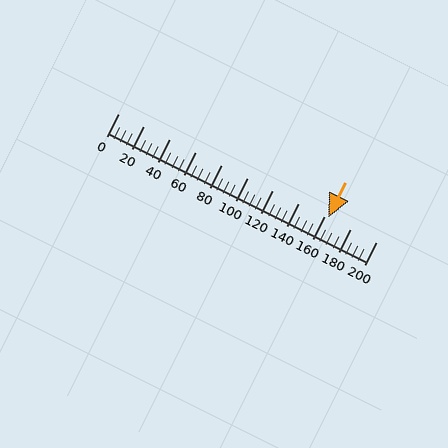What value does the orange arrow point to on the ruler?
The orange arrow points to approximately 163.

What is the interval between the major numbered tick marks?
The major tick marks are spaced 20 units apart.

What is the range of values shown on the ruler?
The ruler shows values from 0 to 200.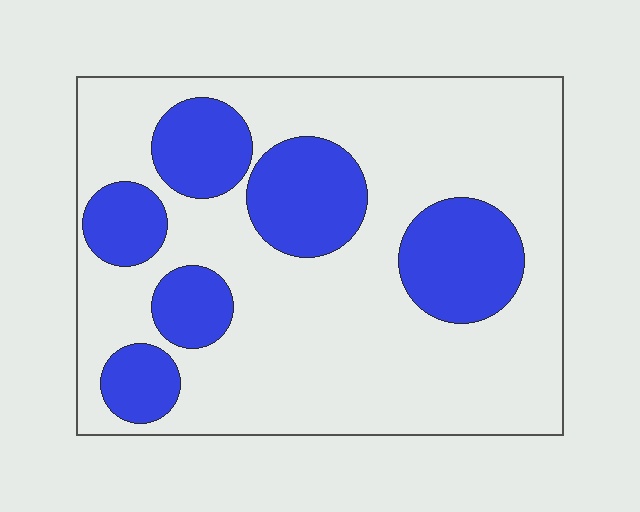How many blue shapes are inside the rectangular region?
6.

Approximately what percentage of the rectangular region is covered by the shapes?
Approximately 30%.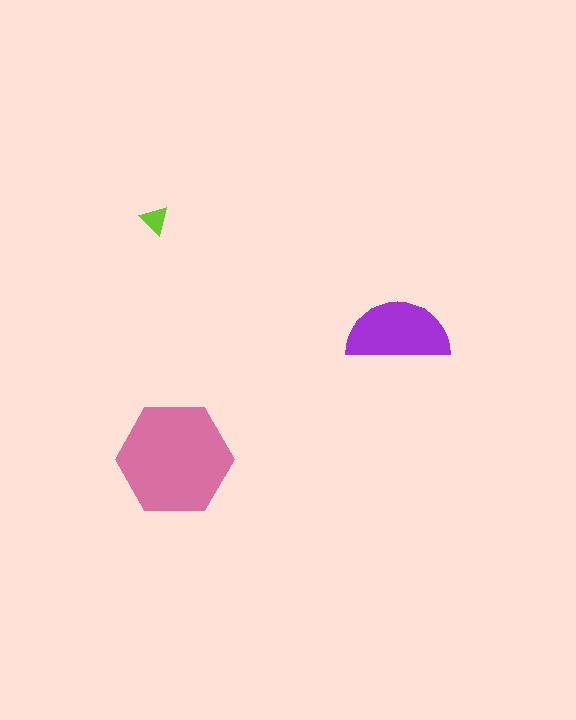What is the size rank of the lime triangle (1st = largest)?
3rd.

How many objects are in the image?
There are 3 objects in the image.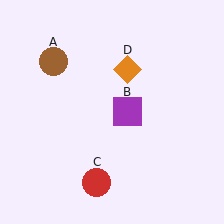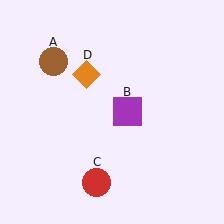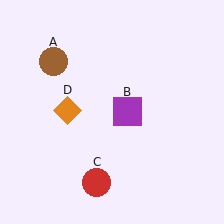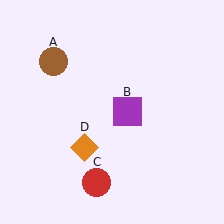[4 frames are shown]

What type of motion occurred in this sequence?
The orange diamond (object D) rotated counterclockwise around the center of the scene.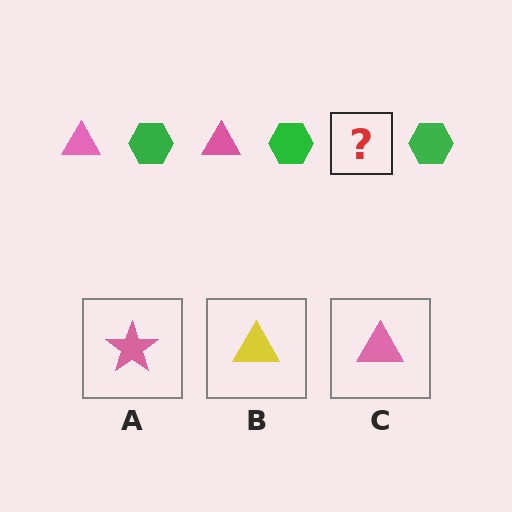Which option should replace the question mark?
Option C.